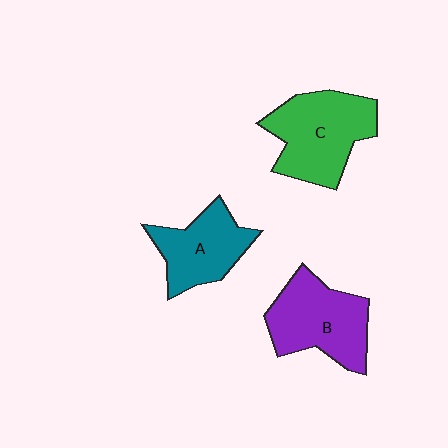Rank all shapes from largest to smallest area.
From largest to smallest: C (green), B (purple), A (teal).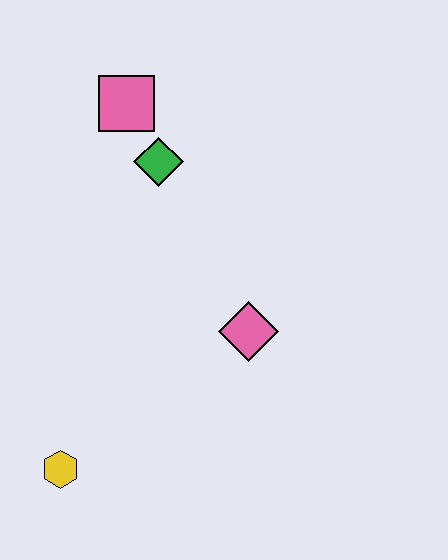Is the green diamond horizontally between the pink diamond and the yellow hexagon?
Yes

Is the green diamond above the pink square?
No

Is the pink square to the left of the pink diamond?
Yes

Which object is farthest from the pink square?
The yellow hexagon is farthest from the pink square.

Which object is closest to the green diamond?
The pink square is closest to the green diamond.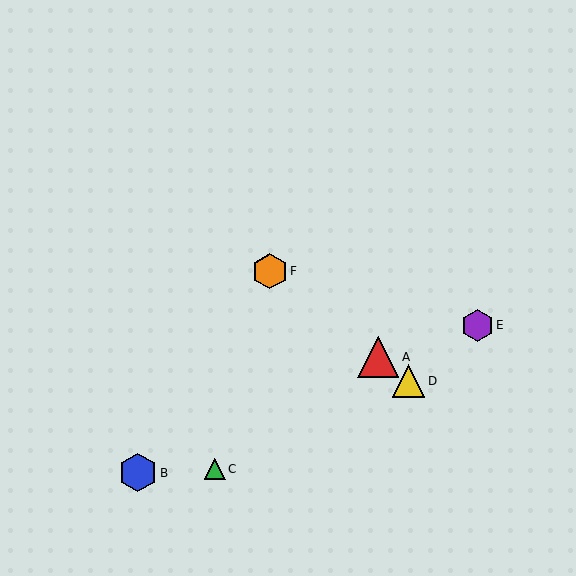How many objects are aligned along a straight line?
3 objects (A, D, F) are aligned along a straight line.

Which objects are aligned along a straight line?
Objects A, D, F are aligned along a straight line.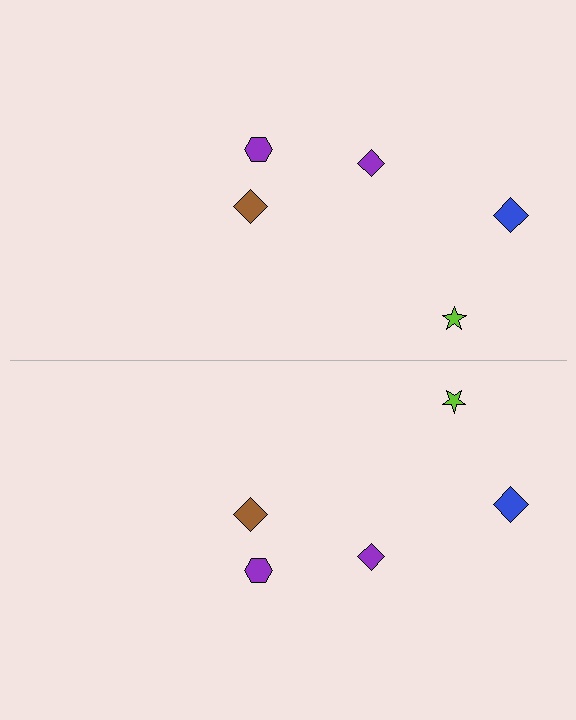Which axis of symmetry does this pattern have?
The pattern has a horizontal axis of symmetry running through the center of the image.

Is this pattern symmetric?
Yes, this pattern has bilateral (reflection) symmetry.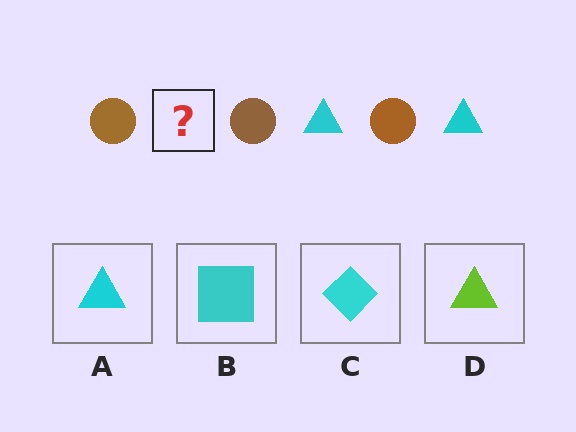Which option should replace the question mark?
Option A.